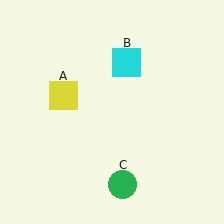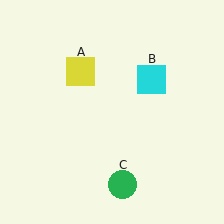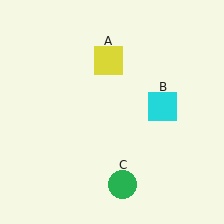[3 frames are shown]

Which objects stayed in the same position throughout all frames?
Green circle (object C) remained stationary.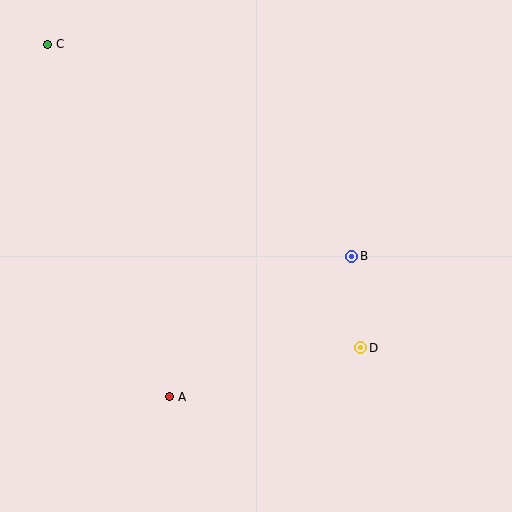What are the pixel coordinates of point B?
Point B is at (352, 256).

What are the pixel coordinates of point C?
Point C is at (48, 44).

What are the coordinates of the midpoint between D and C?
The midpoint between D and C is at (204, 196).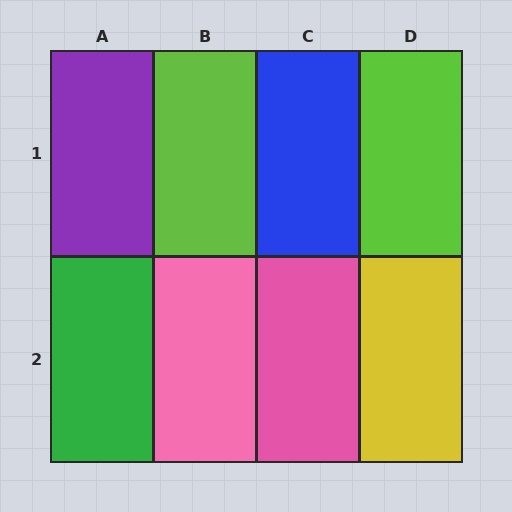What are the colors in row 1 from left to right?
Purple, lime, blue, lime.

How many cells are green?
1 cell is green.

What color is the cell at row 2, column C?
Pink.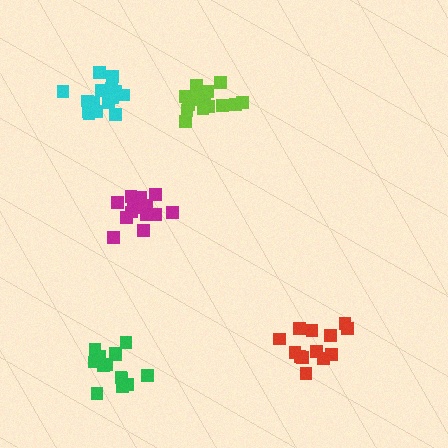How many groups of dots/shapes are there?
There are 5 groups.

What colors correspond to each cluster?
The clusters are colored: lime, red, green, magenta, cyan.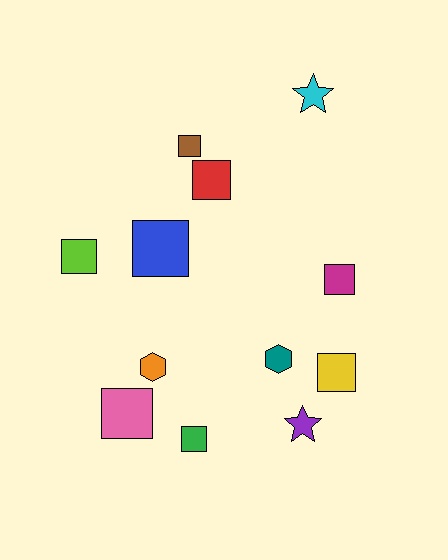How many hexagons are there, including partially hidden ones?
There are 2 hexagons.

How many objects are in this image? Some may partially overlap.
There are 12 objects.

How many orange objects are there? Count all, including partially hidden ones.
There is 1 orange object.